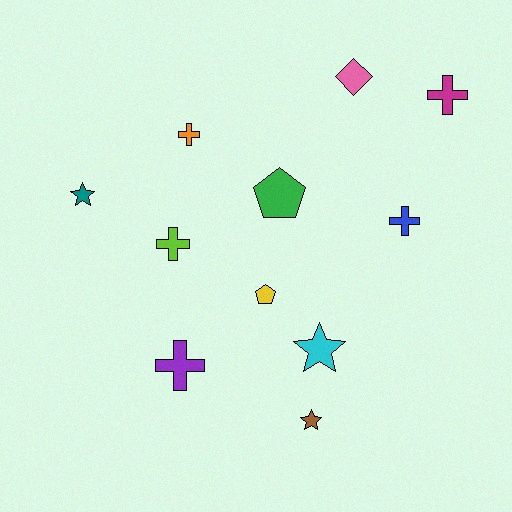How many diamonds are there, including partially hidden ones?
There is 1 diamond.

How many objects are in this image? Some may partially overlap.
There are 11 objects.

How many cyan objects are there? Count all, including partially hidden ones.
There is 1 cyan object.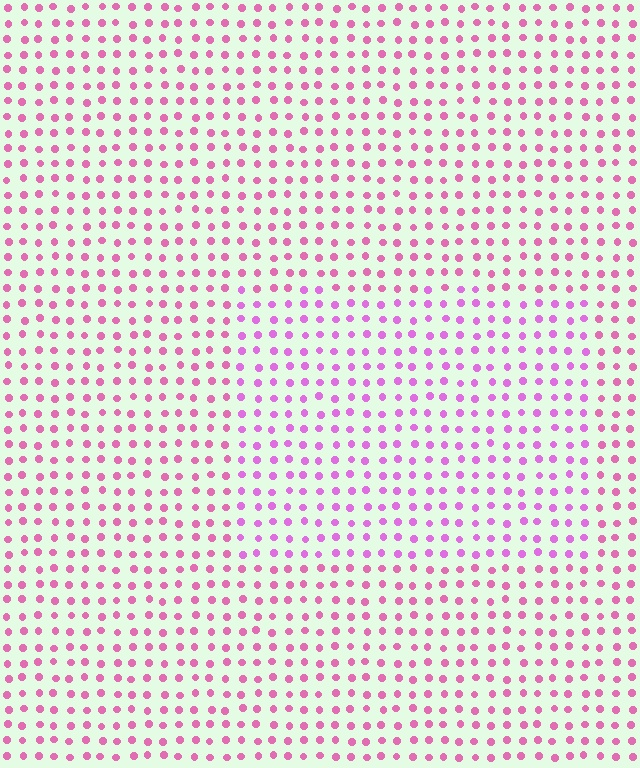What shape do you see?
I see a rectangle.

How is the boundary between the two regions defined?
The boundary is defined purely by a slight shift in hue (about 26 degrees). Spacing, size, and orientation are identical on both sides.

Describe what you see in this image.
The image is filled with small pink elements in a uniform arrangement. A rectangle-shaped region is visible where the elements are tinted to a slightly different hue, forming a subtle color boundary.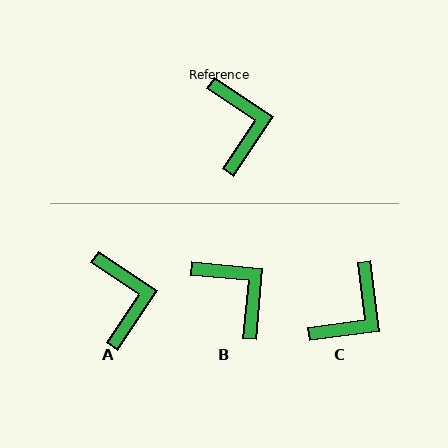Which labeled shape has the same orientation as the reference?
A.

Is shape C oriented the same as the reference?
No, it is off by about 49 degrees.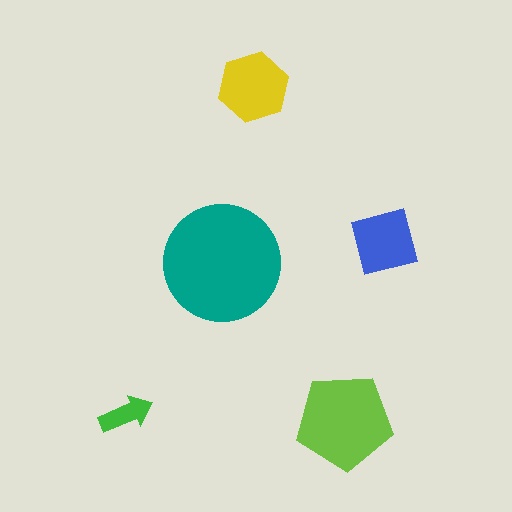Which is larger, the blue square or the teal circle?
The teal circle.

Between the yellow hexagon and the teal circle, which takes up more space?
The teal circle.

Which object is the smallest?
The green arrow.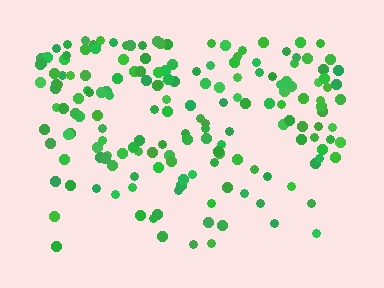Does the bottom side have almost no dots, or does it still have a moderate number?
Still a moderate number, just noticeably fewer than the top.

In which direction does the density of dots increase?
From bottom to top, with the top side densest.